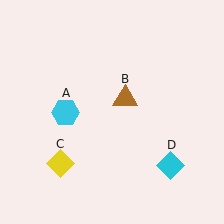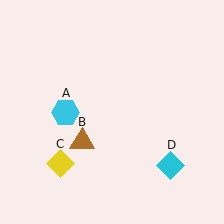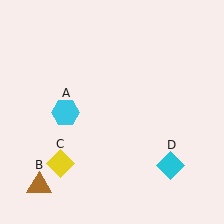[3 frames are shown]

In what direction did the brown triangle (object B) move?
The brown triangle (object B) moved down and to the left.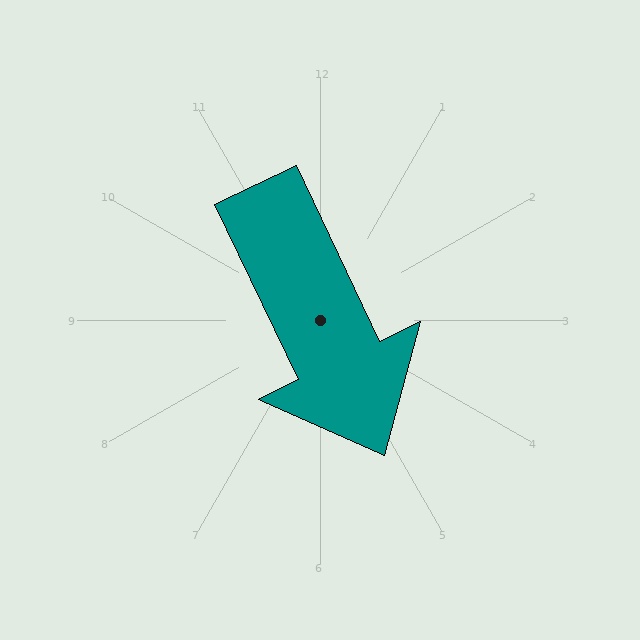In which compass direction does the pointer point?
Southeast.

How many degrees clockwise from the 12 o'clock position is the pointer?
Approximately 154 degrees.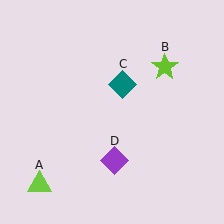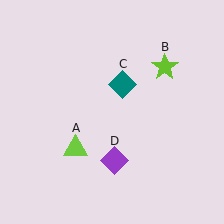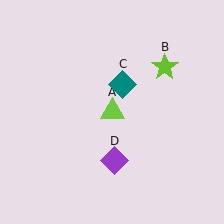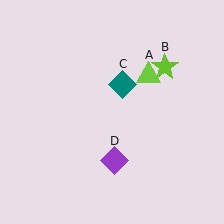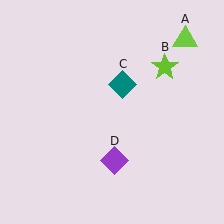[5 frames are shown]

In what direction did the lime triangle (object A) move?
The lime triangle (object A) moved up and to the right.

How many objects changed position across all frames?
1 object changed position: lime triangle (object A).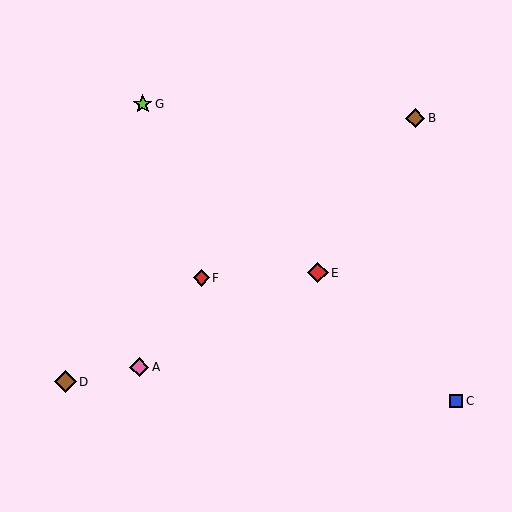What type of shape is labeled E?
Shape E is a red diamond.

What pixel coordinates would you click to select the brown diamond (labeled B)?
Click at (415, 118) to select the brown diamond B.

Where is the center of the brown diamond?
The center of the brown diamond is at (65, 382).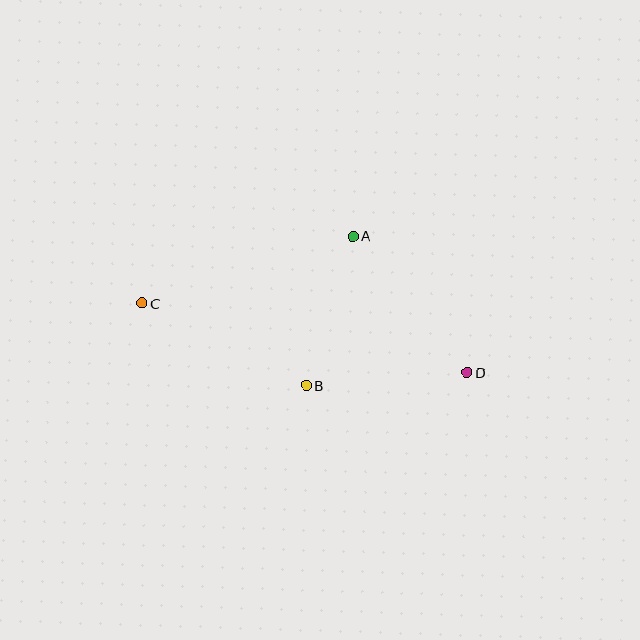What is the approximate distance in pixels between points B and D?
The distance between B and D is approximately 161 pixels.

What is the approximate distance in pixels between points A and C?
The distance between A and C is approximately 221 pixels.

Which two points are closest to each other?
Points A and B are closest to each other.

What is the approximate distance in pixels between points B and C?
The distance between B and C is approximately 183 pixels.